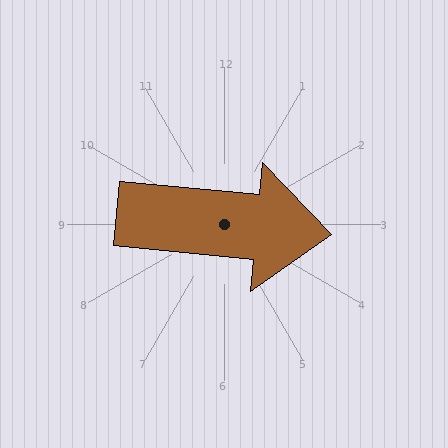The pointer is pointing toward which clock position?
Roughly 3 o'clock.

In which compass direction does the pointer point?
East.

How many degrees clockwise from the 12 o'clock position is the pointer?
Approximately 96 degrees.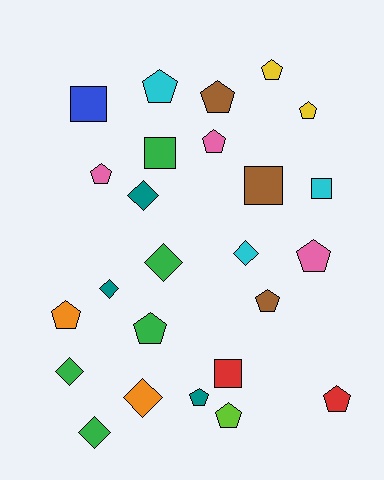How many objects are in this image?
There are 25 objects.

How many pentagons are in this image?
There are 13 pentagons.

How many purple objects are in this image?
There are no purple objects.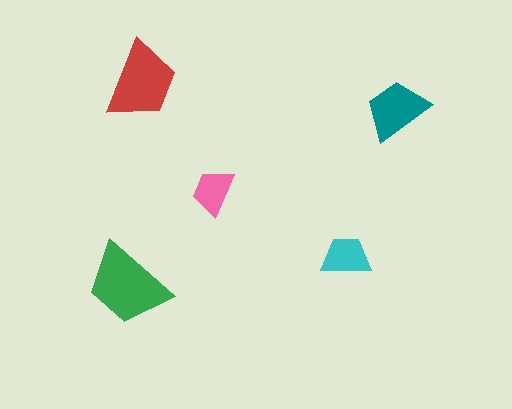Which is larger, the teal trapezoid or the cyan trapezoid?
The teal one.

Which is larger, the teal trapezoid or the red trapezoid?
The red one.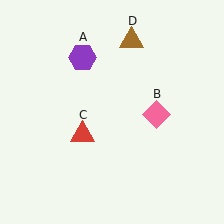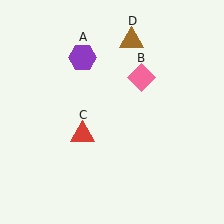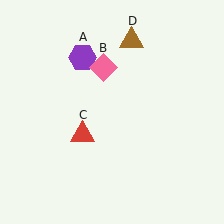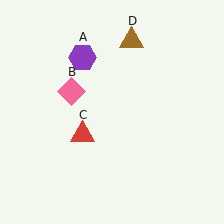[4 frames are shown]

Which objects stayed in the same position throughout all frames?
Purple hexagon (object A) and red triangle (object C) and brown triangle (object D) remained stationary.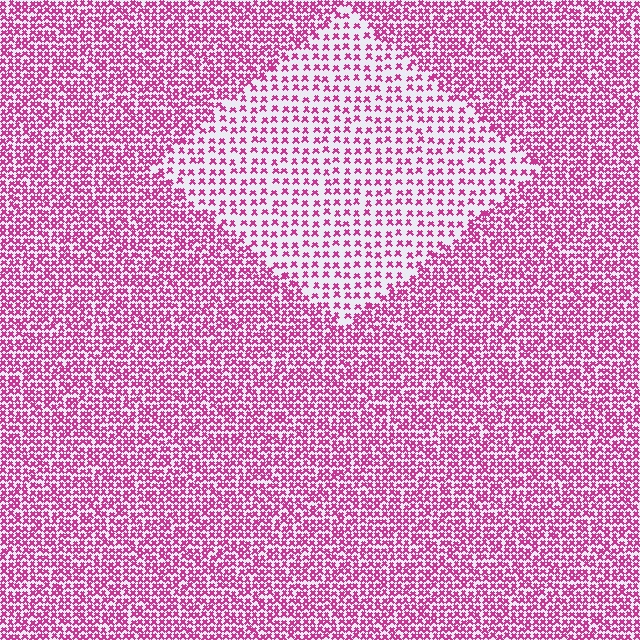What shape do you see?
I see a diamond.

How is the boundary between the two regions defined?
The boundary is defined by a change in element density (approximately 2.1x ratio). All elements are the same color, size, and shape.